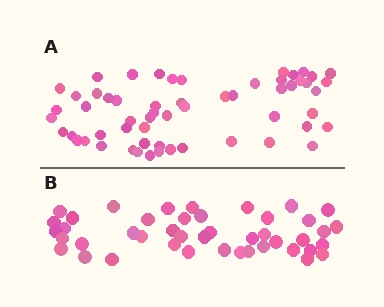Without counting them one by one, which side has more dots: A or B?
Region A (the top region) has more dots.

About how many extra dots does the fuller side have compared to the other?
Region A has approximately 15 more dots than region B.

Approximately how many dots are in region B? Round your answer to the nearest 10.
About 40 dots. (The exact count is 44, which rounds to 40.)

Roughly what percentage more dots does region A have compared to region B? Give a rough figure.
About 30% more.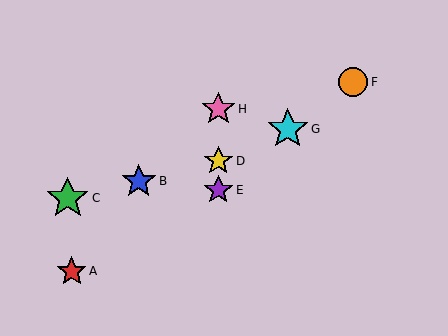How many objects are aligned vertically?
3 objects (D, E, H) are aligned vertically.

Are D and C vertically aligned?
No, D is at x≈218 and C is at x≈68.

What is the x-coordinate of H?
Object H is at x≈218.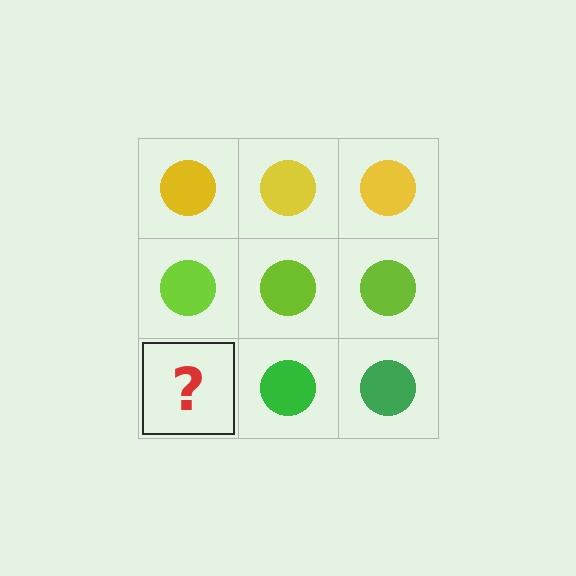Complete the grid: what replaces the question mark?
The question mark should be replaced with a green circle.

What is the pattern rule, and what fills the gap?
The rule is that each row has a consistent color. The gap should be filled with a green circle.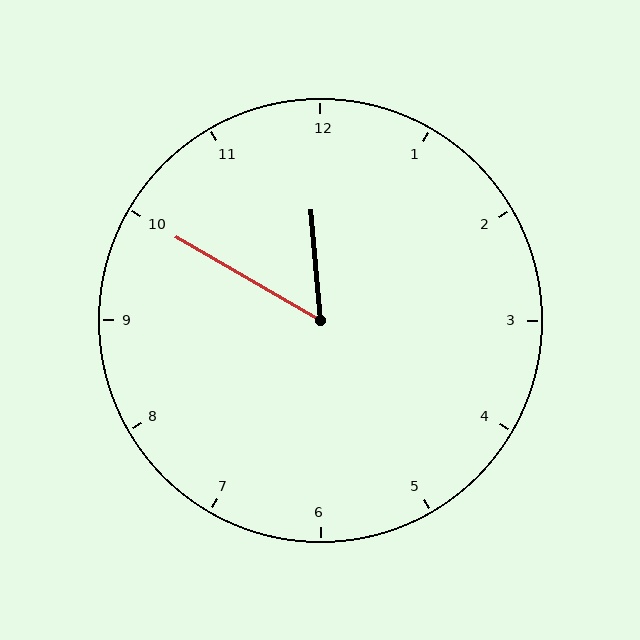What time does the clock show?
11:50.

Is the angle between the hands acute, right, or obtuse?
It is acute.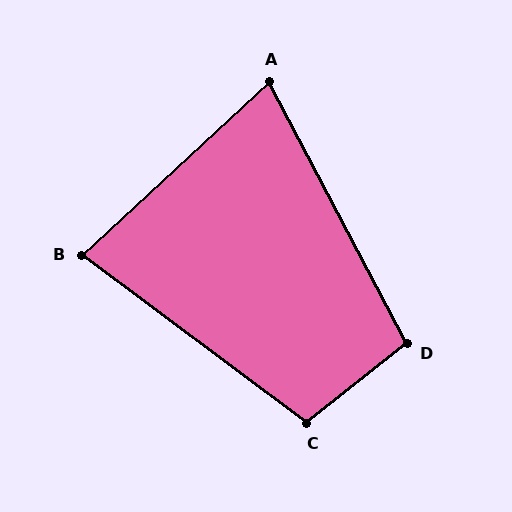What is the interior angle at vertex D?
Approximately 101 degrees (obtuse).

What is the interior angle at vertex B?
Approximately 79 degrees (acute).